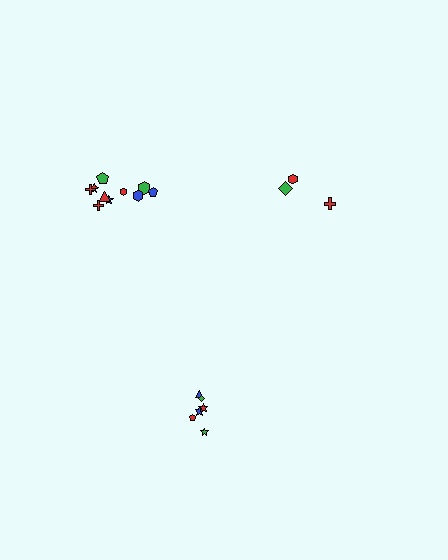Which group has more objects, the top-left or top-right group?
The top-left group.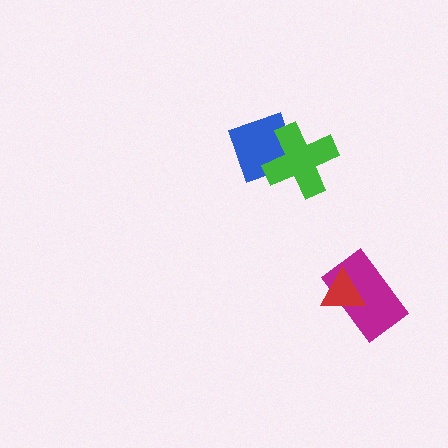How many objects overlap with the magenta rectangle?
1 object overlaps with the magenta rectangle.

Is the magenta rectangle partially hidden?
Yes, it is partially covered by another shape.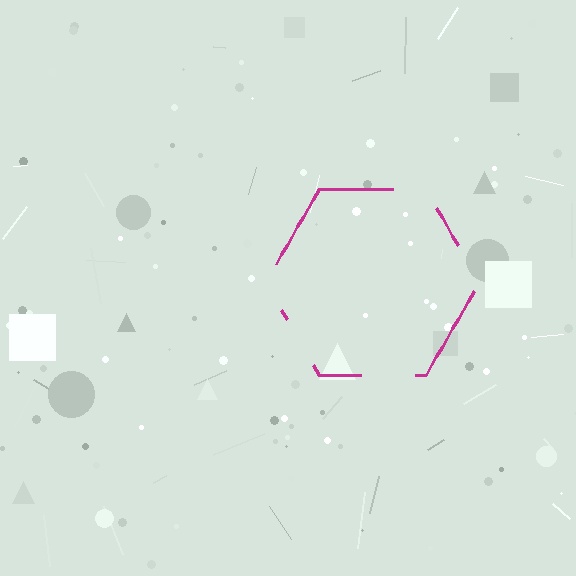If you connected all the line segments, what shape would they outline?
They would outline a hexagon.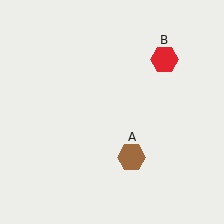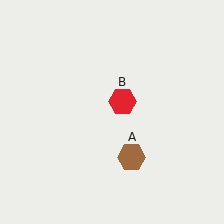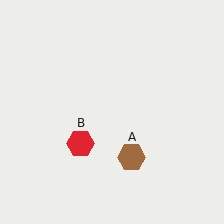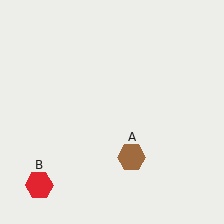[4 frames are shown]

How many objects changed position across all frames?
1 object changed position: red hexagon (object B).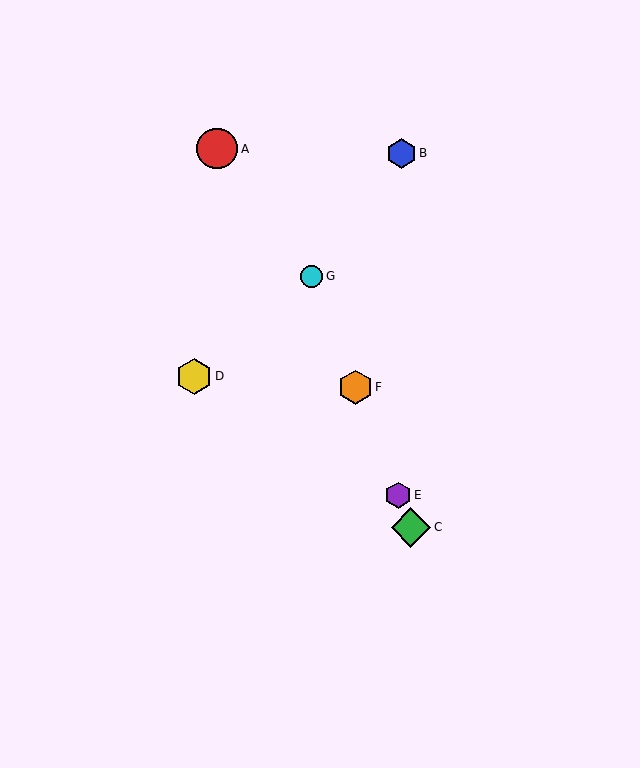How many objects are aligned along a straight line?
4 objects (C, E, F, G) are aligned along a straight line.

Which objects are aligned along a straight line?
Objects C, E, F, G are aligned along a straight line.